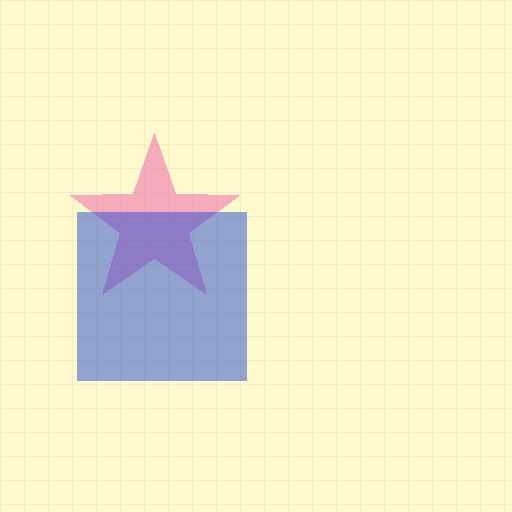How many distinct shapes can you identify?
There are 2 distinct shapes: a pink star, a blue square.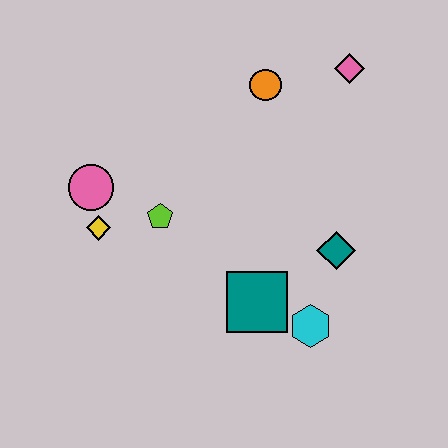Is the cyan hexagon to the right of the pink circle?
Yes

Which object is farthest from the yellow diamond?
The pink diamond is farthest from the yellow diamond.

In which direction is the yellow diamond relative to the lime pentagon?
The yellow diamond is to the left of the lime pentagon.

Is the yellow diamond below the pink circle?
Yes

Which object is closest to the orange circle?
The pink diamond is closest to the orange circle.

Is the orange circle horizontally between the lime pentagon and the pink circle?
No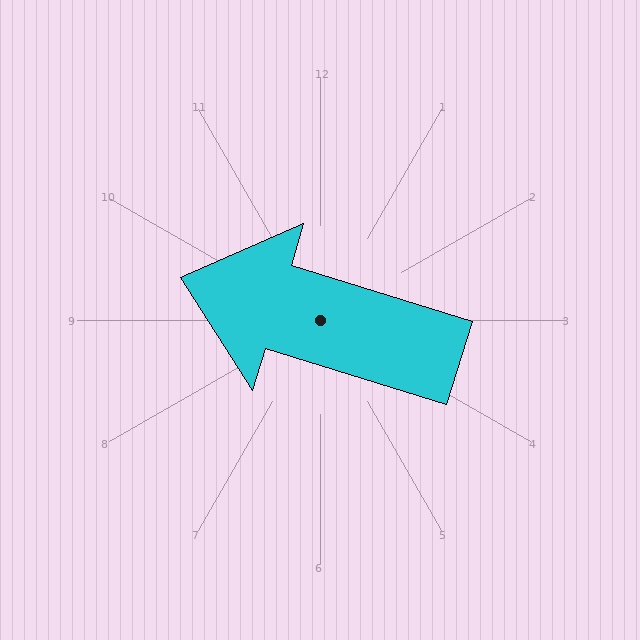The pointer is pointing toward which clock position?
Roughly 10 o'clock.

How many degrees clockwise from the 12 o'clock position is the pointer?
Approximately 287 degrees.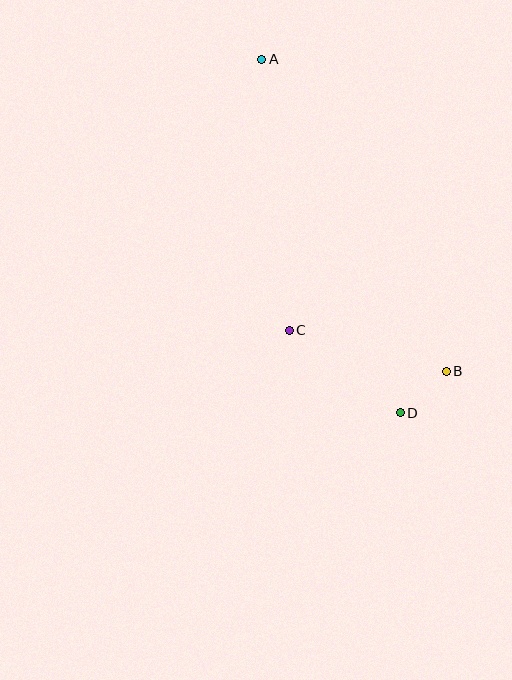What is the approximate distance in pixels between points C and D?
The distance between C and D is approximately 138 pixels.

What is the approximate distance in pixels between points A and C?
The distance between A and C is approximately 272 pixels.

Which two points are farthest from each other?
Points A and D are farthest from each other.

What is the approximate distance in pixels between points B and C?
The distance between B and C is approximately 162 pixels.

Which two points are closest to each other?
Points B and D are closest to each other.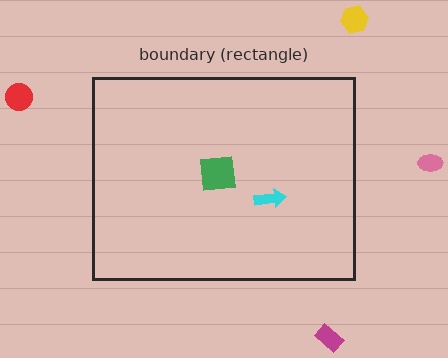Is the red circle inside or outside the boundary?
Outside.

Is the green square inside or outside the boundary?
Inside.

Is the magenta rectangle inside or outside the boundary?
Outside.